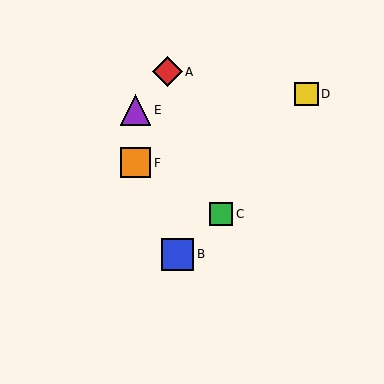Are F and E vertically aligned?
Yes, both are at x≈135.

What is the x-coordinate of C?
Object C is at x≈221.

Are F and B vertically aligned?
No, F is at x≈135 and B is at x≈178.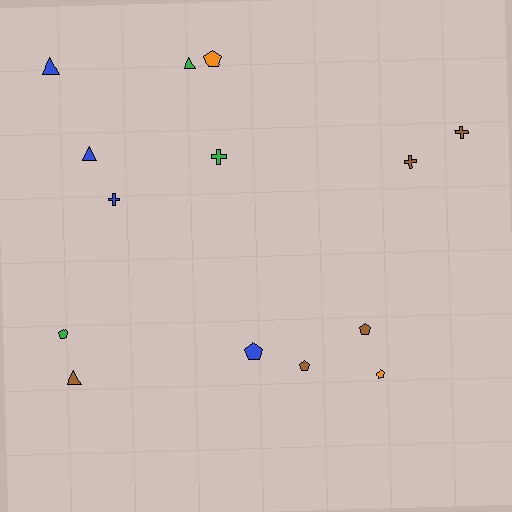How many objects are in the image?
There are 14 objects.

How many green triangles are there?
There is 1 green triangle.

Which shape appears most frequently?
Pentagon, with 6 objects.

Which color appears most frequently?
Brown, with 5 objects.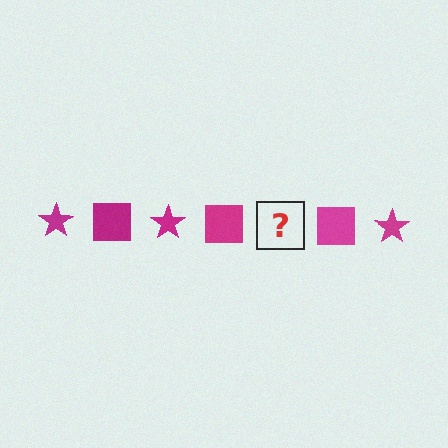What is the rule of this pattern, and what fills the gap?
The rule is that the pattern cycles through star, square shapes in magenta. The gap should be filled with a magenta star.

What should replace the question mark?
The question mark should be replaced with a magenta star.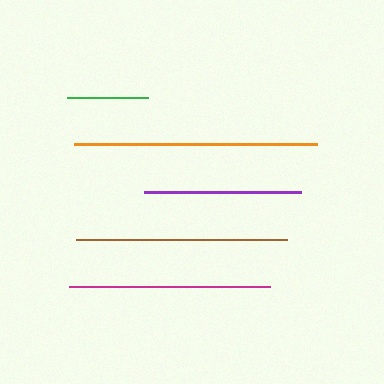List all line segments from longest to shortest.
From longest to shortest: orange, brown, magenta, purple, green.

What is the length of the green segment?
The green segment is approximately 82 pixels long.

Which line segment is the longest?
The orange line is the longest at approximately 243 pixels.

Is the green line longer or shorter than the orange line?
The orange line is longer than the green line.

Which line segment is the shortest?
The green line is the shortest at approximately 82 pixels.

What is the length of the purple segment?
The purple segment is approximately 157 pixels long.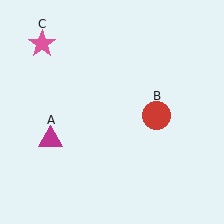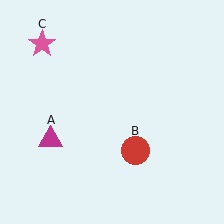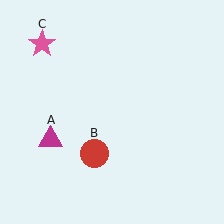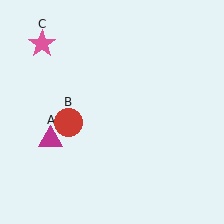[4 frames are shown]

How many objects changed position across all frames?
1 object changed position: red circle (object B).